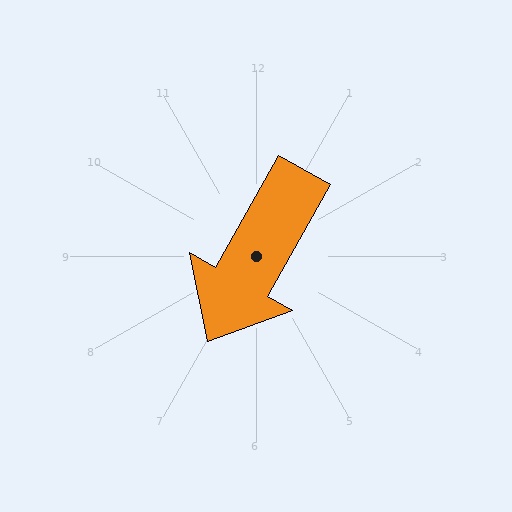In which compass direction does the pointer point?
Southwest.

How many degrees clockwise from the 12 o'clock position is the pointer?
Approximately 209 degrees.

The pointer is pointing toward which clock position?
Roughly 7 o'clock.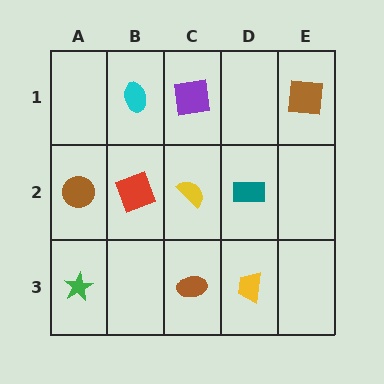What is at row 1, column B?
A cyan ellipse.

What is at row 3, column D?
A yellow trapezoid.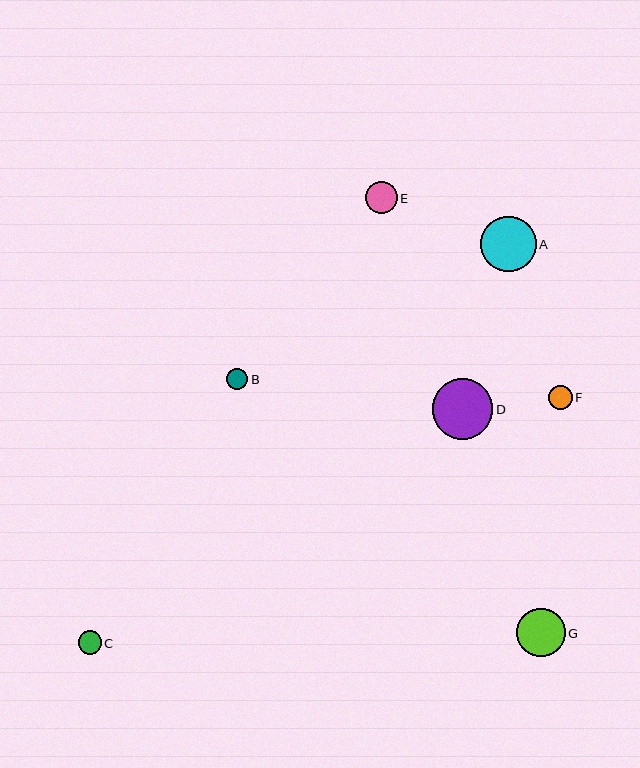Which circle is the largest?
Circle D is the largest with a size of approximately 61 pixels.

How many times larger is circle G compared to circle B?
Circle G is approximately 2.3 times the size of circle B.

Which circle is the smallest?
Circle B is the smallest with a size of approximately 21 pixels.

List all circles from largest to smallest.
From largest to smallest: D, A, G, E, F, C, B.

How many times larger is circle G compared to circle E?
Circle G is approximately 1.5 times the size of circle E.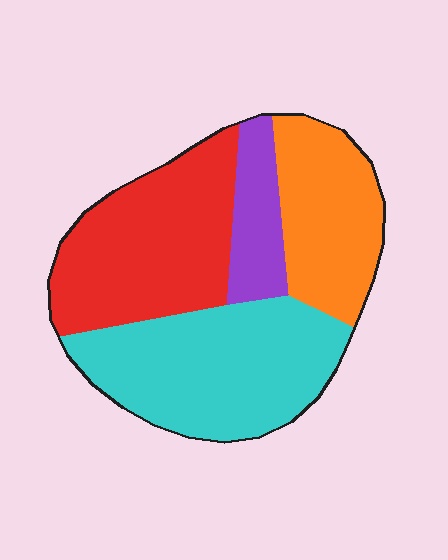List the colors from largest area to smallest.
From largest to smallest: cyan, red, orange, purple.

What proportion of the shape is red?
Red takes up about one third (1/3) of the shape.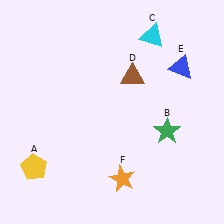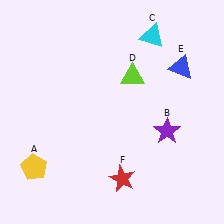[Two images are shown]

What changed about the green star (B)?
In Image 1, B is green. In Image 2, it changed to purple.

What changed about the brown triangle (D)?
In Image 1, D is brown. In Image 2, it changed to lime.